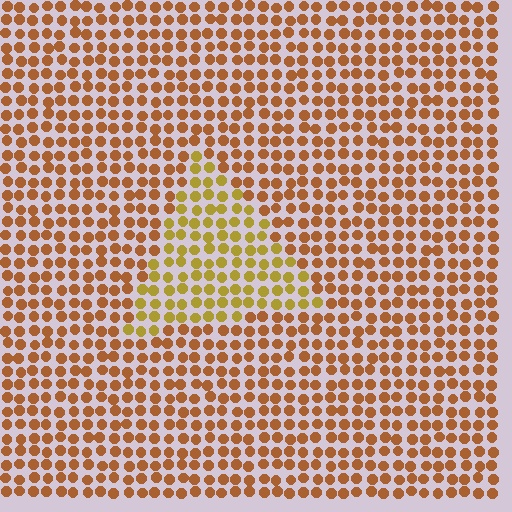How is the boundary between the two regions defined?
The boundary is defined purely by a slight shift in hue (about 29 degrees). Spacing, size, and orientation are identical on both sides.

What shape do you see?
I see a triangle.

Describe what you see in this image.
The image is filled with small brown elements in a uniform arrangement. A triangle-shaped region is visible where the elements are tinted to a slightly different hue, forming a subtle color boundary.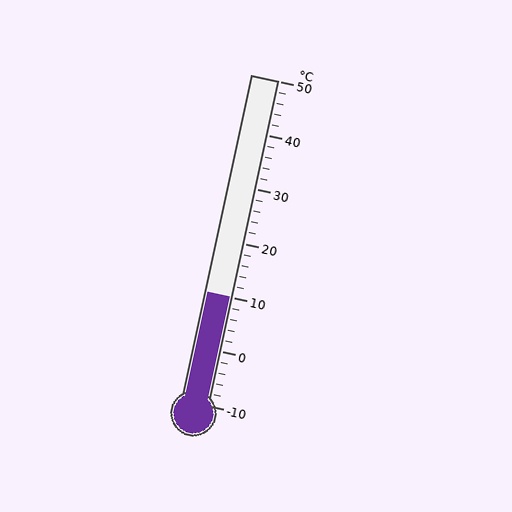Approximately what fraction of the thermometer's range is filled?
The thermometer is filled to approximately 35% of its range.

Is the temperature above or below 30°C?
The temperature is below 30°C.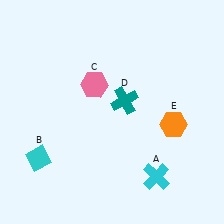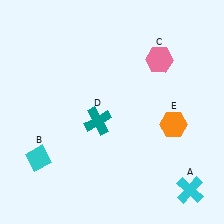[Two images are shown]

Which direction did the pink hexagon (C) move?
The pink hexagon (C) moved right.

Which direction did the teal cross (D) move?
The teal cross (D) moved left.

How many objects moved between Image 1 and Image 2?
3 objects moved between the two images.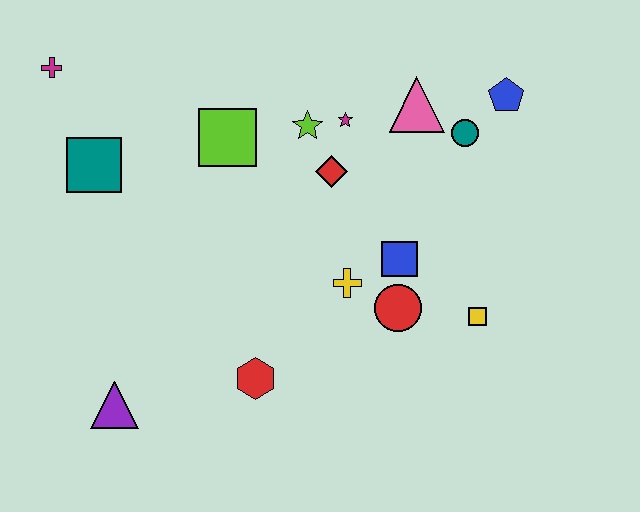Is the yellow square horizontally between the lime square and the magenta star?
No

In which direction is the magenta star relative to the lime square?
The magenta star is to the right of the lime square.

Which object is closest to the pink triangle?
The teal circle is closest to the pink triangle.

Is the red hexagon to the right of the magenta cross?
Yes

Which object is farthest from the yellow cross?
The magenta cross is farthest from the yellow cross.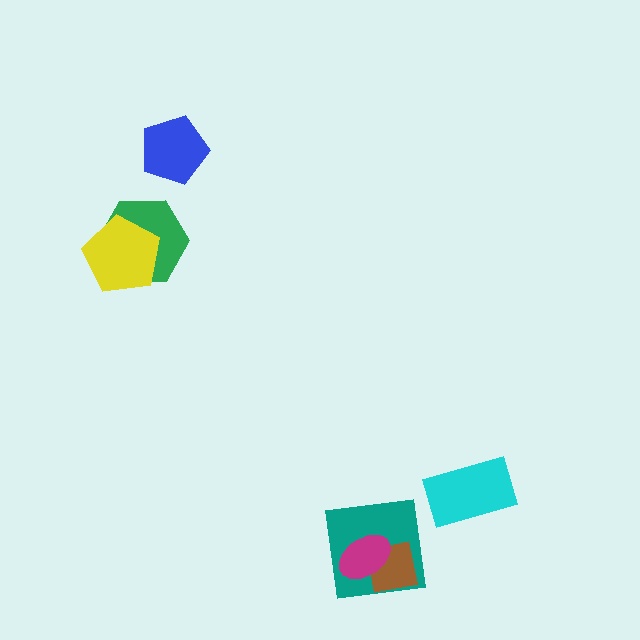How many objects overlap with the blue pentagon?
0 objects overlap with the blue pentagon.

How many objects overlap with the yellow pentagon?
1 object overlaps with the yellow pentagon.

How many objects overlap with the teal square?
2 objects overlap with the teal square.